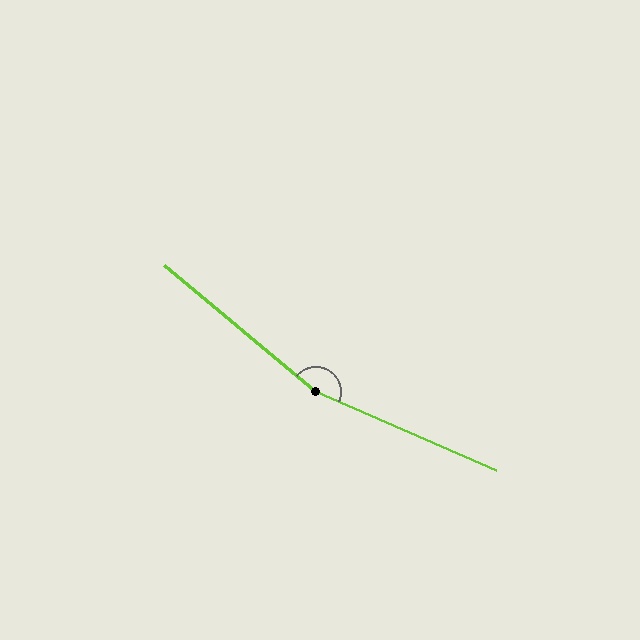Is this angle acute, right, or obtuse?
It is obtuse.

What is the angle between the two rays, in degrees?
Approximately 164 degrees.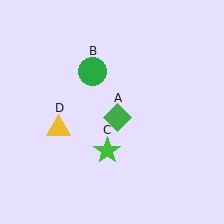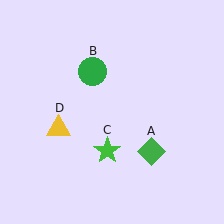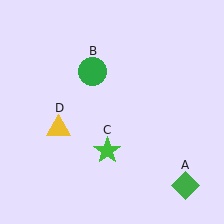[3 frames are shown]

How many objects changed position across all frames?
1 object changed position: green diamond (object A).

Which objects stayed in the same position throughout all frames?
Green circle (object B) and green star (object C) and yellow triangle (object D) remained stationary.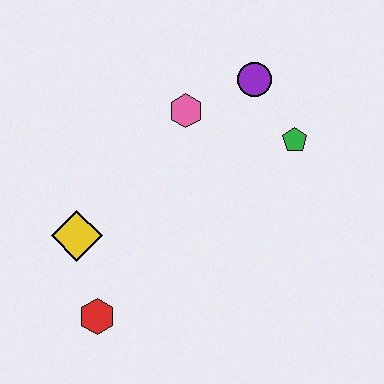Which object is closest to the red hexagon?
The yellow diamond is closest to the red hexagon.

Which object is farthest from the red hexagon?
The purple circle is farthest from the red hexagon.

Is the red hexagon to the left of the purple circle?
Yes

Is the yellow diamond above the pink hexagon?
No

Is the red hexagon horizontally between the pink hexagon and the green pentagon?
No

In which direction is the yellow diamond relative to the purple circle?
The yellow diamond is to the left of the purple circle.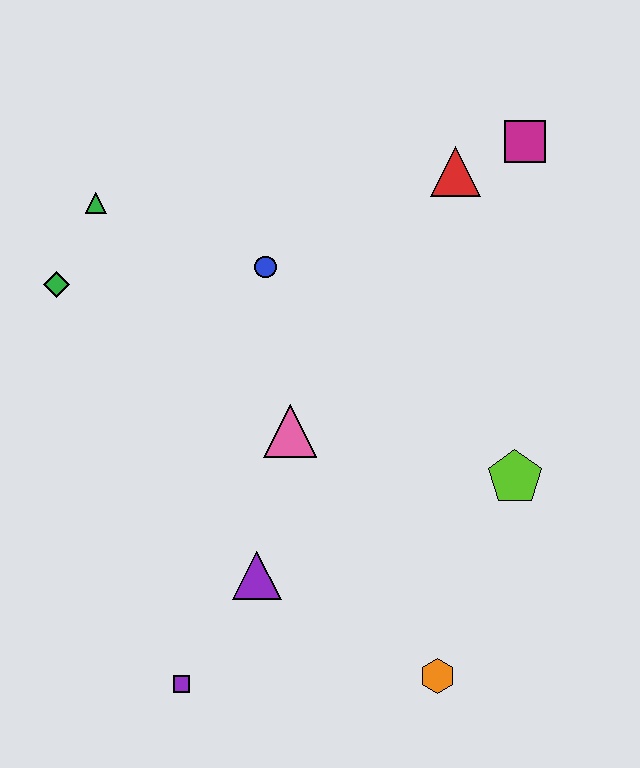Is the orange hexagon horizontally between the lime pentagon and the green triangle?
Yes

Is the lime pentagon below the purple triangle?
No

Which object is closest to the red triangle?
The magenta square is closest to the red triangle.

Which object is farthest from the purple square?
The magenta square is farthest from the purple square.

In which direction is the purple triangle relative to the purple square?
The purple triangle is above the purple square.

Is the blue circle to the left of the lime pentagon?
Yes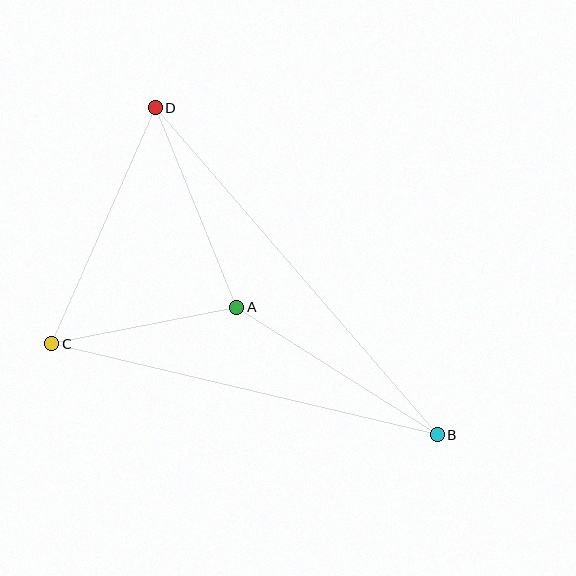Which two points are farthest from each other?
Points B and D are farthest from each other.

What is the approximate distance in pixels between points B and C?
The distance between B and C is approximately 396 pixels.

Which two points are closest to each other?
Points A and C are closest to each other.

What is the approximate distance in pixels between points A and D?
The distance between A and D is approximately 216 pixels.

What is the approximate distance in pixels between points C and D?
The distance between C and D is approximately 258 pixels.